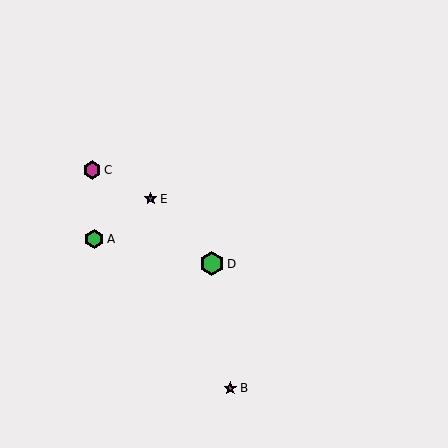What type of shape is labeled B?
Shape B is a magenta star.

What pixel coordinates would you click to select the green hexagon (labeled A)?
Click at (94, 239) to select the green hexagon A.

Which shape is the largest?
The green hexagon (labeled D) is the largest.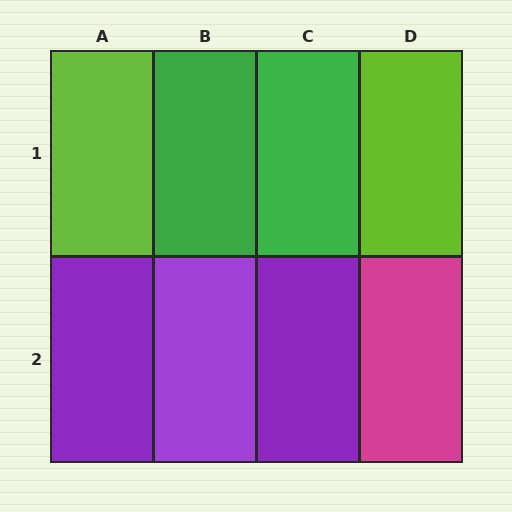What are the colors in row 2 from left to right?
Purple, purple, purple, magenta.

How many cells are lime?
2 cells are lime.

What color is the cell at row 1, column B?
Green.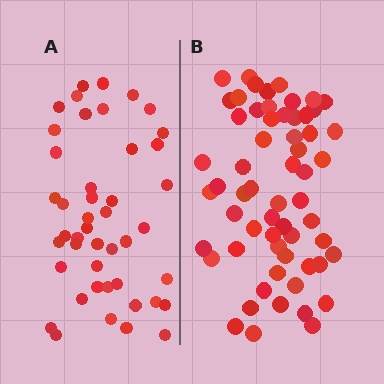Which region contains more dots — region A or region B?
Region B (the right region) has more dots.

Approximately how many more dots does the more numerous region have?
Region B has approximately 15 more dots than region A.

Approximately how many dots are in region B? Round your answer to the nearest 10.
About 60 dots.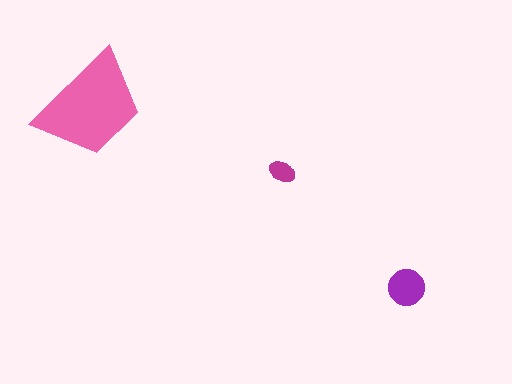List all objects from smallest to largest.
The magenta ellipse, the purple circle, the pink trapezoid.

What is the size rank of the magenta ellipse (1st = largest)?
3rd.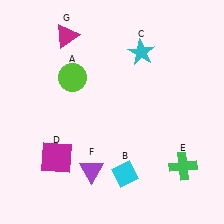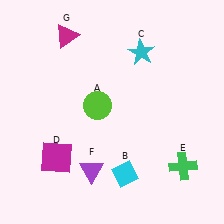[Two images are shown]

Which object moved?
The lime circle (A) moved down.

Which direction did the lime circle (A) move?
The lime circle (A) moved down.